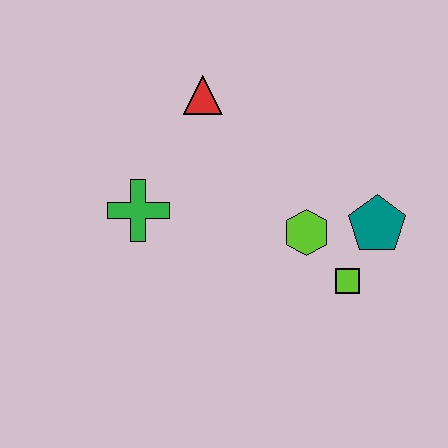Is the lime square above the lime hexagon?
No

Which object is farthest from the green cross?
The teal pentagon is farthest from the green cross.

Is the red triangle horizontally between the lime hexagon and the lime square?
No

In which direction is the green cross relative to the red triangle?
The green cross is below the red triangle.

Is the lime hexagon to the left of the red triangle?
No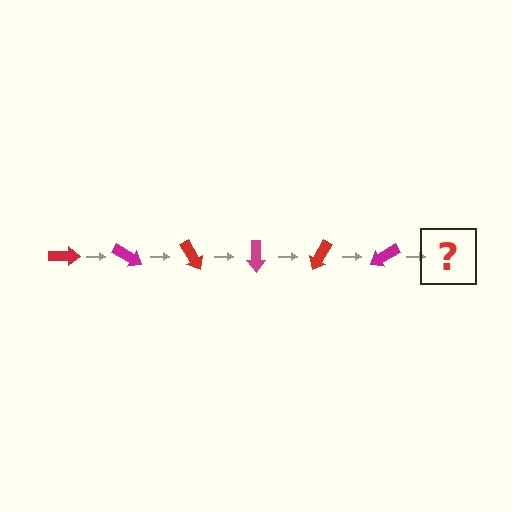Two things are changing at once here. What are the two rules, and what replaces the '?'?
The two rules are that it rotates 30 degrees each step and the color cycles through red and magenta. The '?' should be a red arrow, rotated 180 degrees from the start.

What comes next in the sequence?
The next element should be a red arrow, rotated 180 degrees from the start.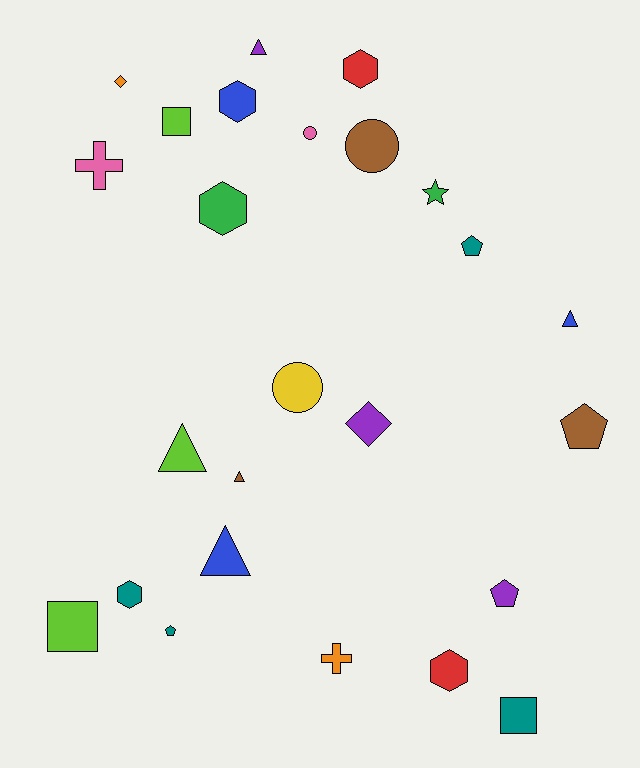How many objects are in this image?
There are 25 objects.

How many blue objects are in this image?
There are 3 blue objects.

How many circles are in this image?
There are 3 circles.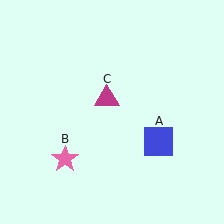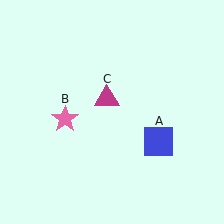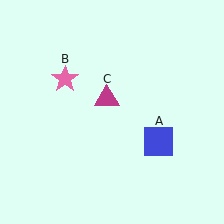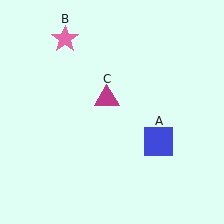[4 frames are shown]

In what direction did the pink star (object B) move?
The pink star (object B) moved up.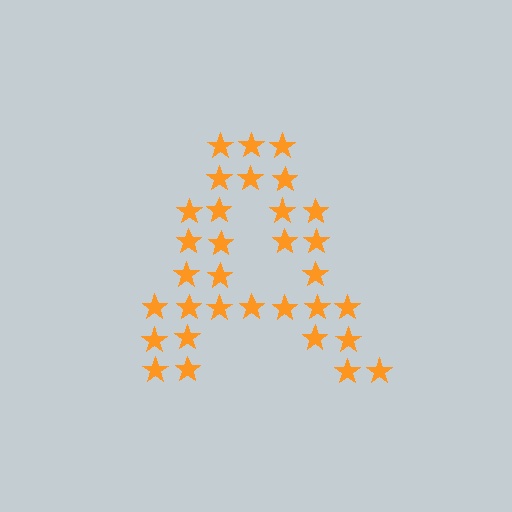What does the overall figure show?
The overall figure shows the letter A.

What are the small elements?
The small elements are stars.